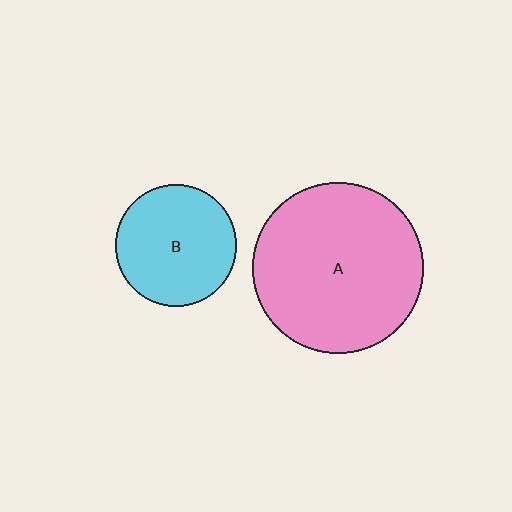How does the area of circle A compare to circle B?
Approximately 2.0 times.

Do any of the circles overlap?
No, none of the circles overlap.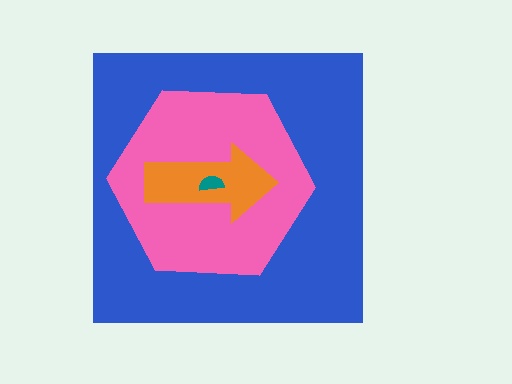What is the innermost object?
The teal semicircle.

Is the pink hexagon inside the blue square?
Yes.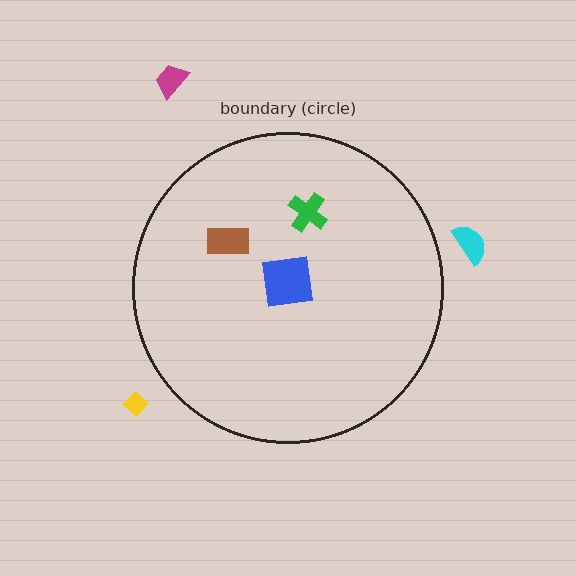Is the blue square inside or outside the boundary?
Inside.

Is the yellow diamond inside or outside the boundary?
Outside.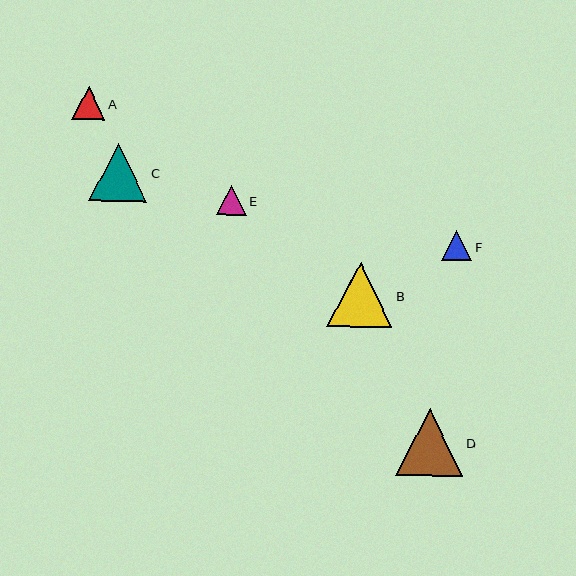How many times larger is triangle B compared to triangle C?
Triangle B is approximately 1.1 times the size of triangle C.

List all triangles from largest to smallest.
From largest to smallest: D, B, C, A, F, E.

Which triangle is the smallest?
Triangle E is the smallest with a size of approximately 29 pixels.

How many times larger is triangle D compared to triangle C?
Triangle D is approximately 1.1 times the size of triangle C.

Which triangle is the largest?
Triangle D is the largest with a size of approximately 67 pixels.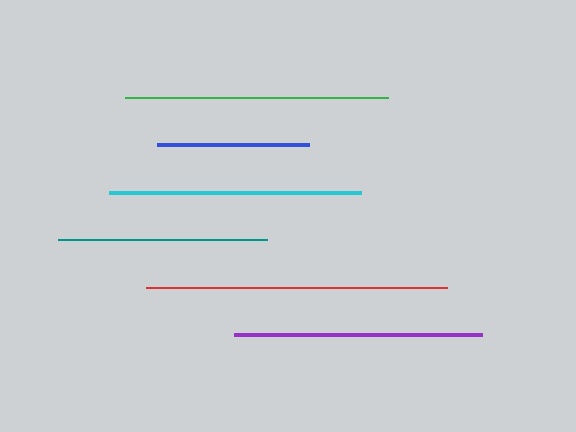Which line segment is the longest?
The red line is the longest at approximately 301 pixels.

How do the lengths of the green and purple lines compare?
The green and purple lines are approximately the same length.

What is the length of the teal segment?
The teal segment is approximately 210 pixels long.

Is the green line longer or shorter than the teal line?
The green line is longer than the teal line.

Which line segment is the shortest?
The blue line is the shortest at approximately 152 pixels.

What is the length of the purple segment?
The purple segment is approximately 248 pixels long.